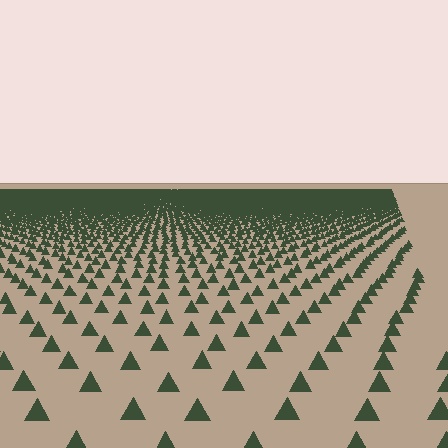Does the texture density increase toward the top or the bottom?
Density increases toward the top.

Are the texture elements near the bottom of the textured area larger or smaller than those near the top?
Larger. Near the bottom, elements are closer to the viewer and appear at a bigger on-screen size.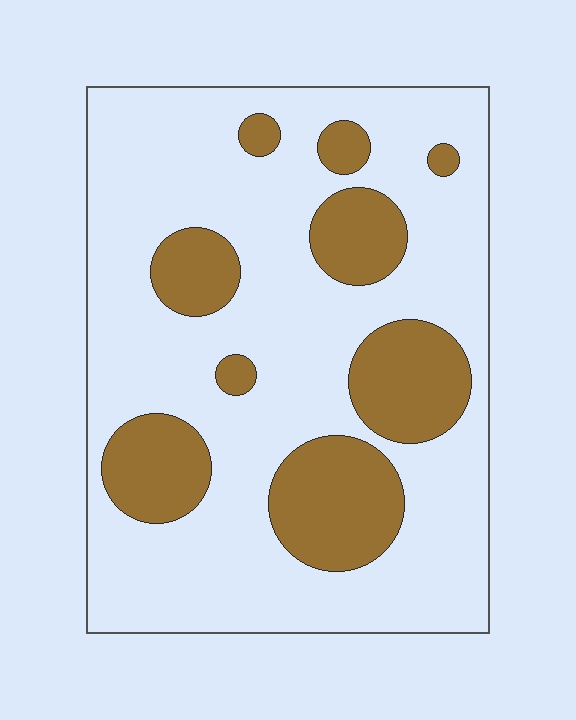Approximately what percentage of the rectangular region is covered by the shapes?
Approximately 25%.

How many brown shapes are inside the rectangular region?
9.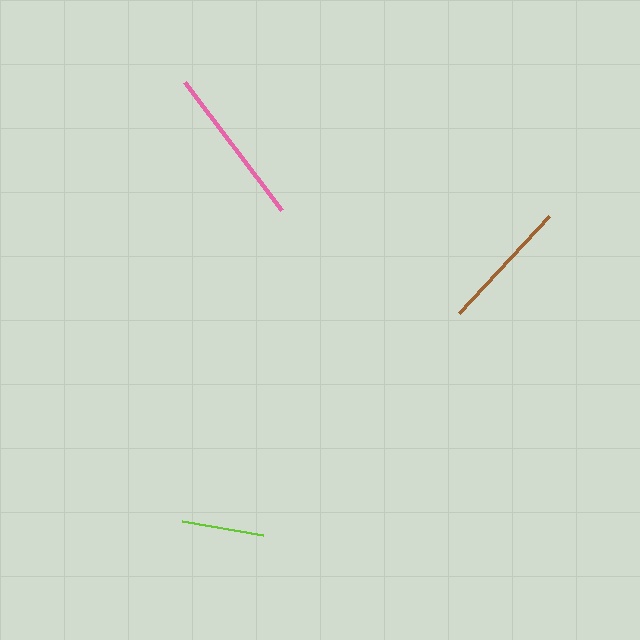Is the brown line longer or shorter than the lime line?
The brown line is longer than the lime line.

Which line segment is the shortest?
The lime line is the shortest at approximately 83 pixels.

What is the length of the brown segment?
The brown segment is approximately 132 pixels long.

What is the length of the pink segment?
The pink segment is approximately 160 pixels long.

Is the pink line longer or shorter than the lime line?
The pink line is longer than the lime line.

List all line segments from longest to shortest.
From longest to shortest: pink, brown, lime.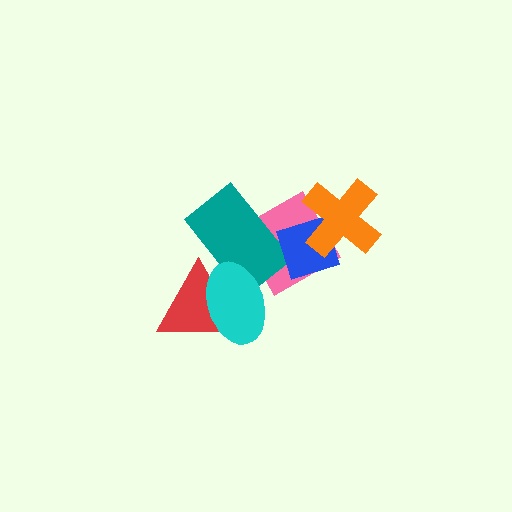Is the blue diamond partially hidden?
Yes, it is partially covered by another shape.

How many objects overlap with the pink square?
3 objects overlap with the pink square.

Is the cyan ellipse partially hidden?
No, no other shape covers it.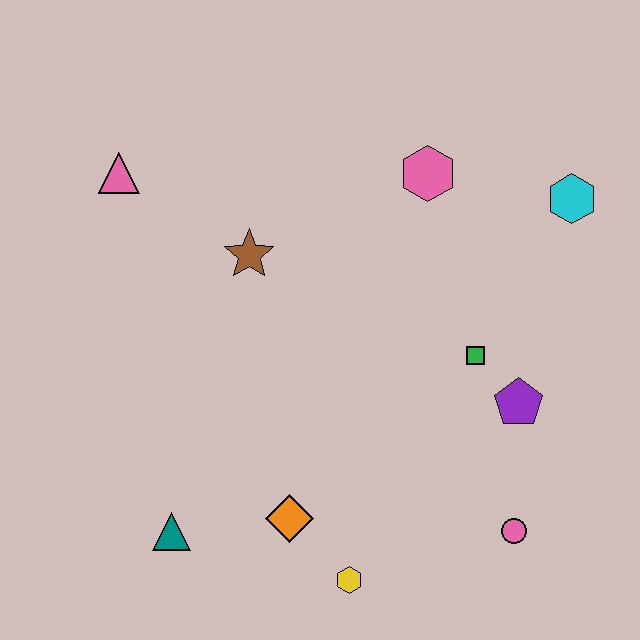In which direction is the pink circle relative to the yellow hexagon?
The pink circle is to the right of the yellow hexagon.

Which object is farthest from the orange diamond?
The cyan hexagon is farthest from the orange diamond.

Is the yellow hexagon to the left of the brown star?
No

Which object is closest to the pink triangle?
The brown star is closest to the pink triangle.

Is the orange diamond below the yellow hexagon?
No